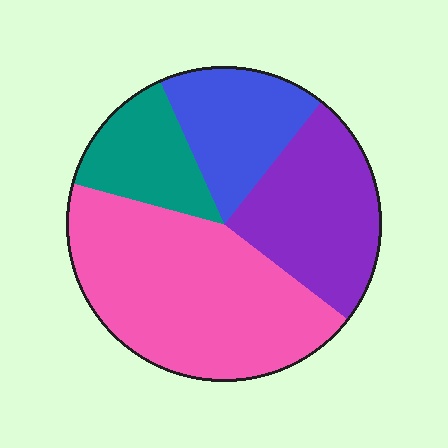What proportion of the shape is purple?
Purple covers roughly 25% of the shape.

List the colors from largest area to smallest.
From largest to smallest: pink, purple, blue, teal.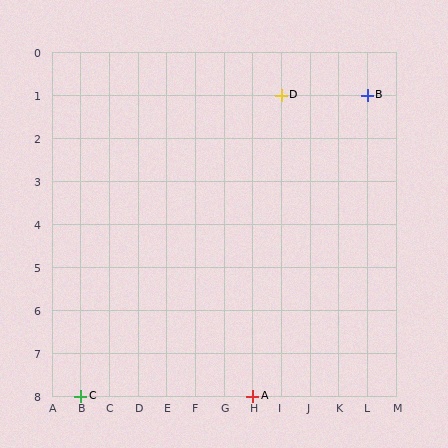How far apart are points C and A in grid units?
Points C and A are 6 columns apart.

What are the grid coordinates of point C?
Point C is at grid coordinates (B, 8).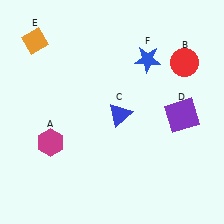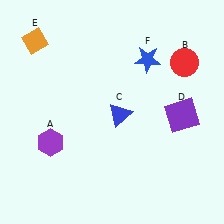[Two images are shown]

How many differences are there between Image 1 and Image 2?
There is 1 difference between the two images.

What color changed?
The hexagon (A) changed from magenta in Image 1 to purple in Image 2.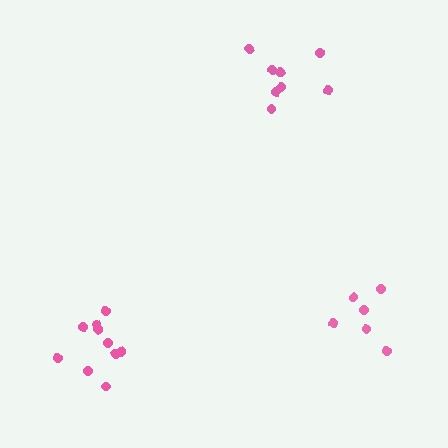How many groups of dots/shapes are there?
There are 3 groups.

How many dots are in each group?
Group 1: 8 dots, Group 2: 6 dots, Group 3: 10 dots (24 total).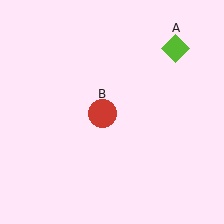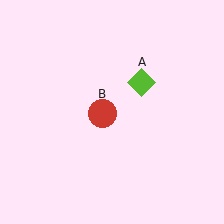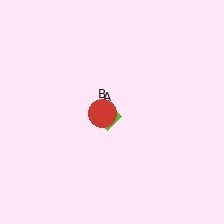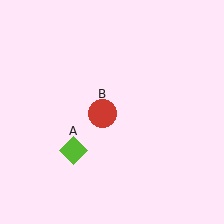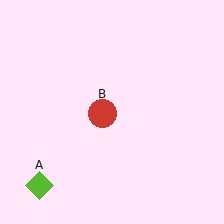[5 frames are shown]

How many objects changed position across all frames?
1 object changed position: lime diamond (object A).